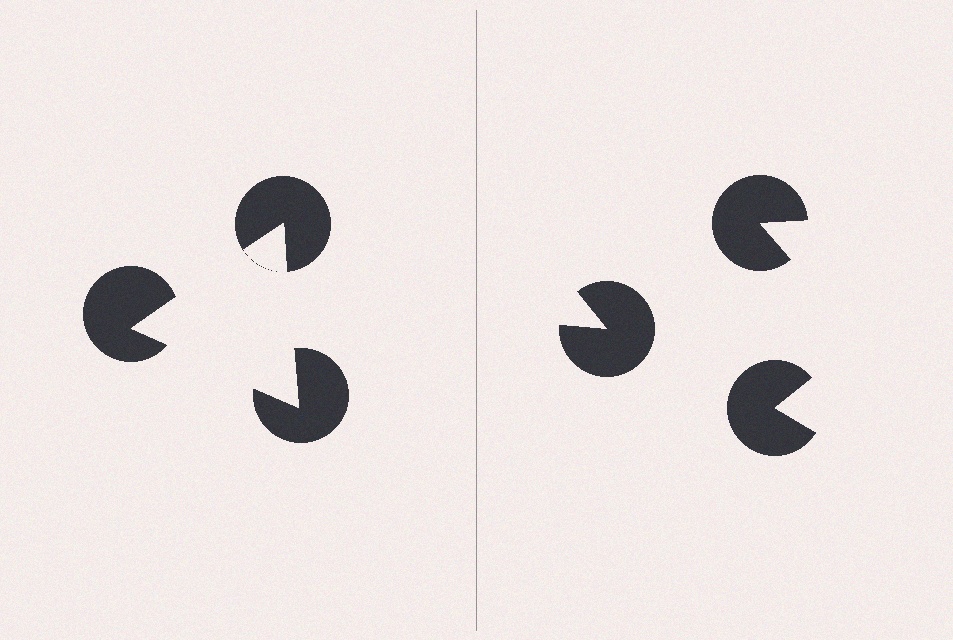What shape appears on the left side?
An illusory triangle.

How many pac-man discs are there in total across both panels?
6 — 3 on each side.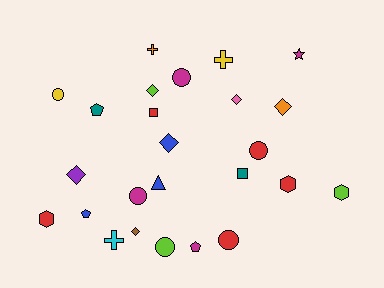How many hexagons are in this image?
There are 3 hexagons.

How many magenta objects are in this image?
There are 4 magenta objects.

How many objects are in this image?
There are 25 objects.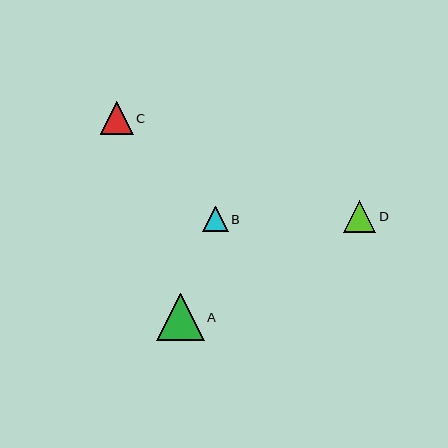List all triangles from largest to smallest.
From largest to smallest: A, C, D, B.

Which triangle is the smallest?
Triangle B is the smallest with a size of approximately 25 pixels.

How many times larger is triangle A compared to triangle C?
Triangle A is approximately 1.4 times the size of triangle C.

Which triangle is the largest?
Triangle A is the largest with a size of approximately 47 pixels.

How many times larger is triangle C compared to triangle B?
Triangle C is approximately 1.3 times the size of triangle B.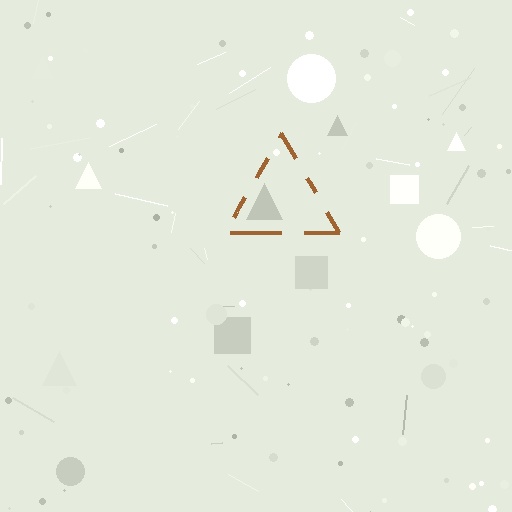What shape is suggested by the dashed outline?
The dashed outline suggests a triangle.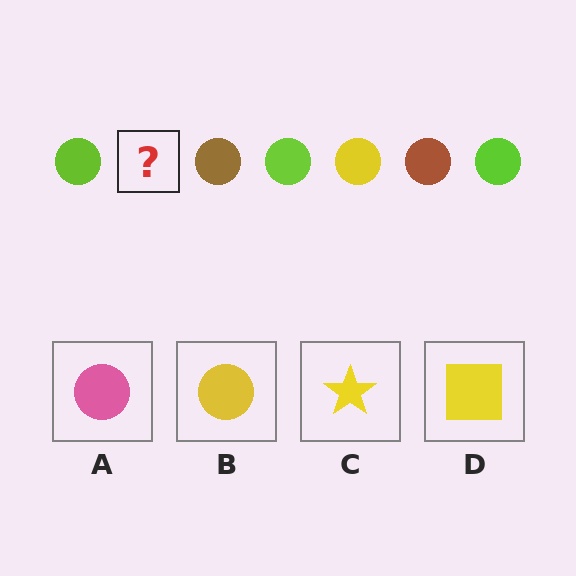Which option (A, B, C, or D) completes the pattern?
B.